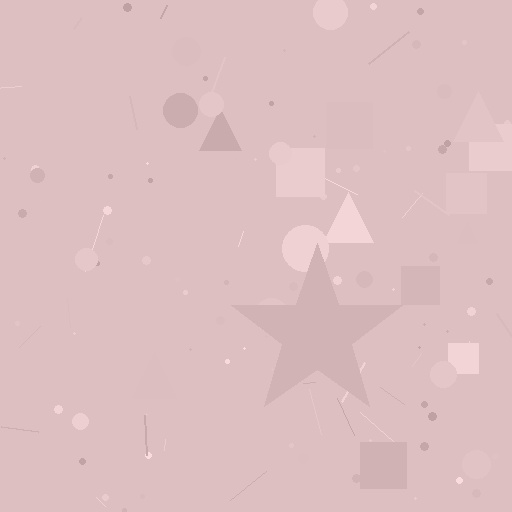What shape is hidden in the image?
A star is hidden in the image.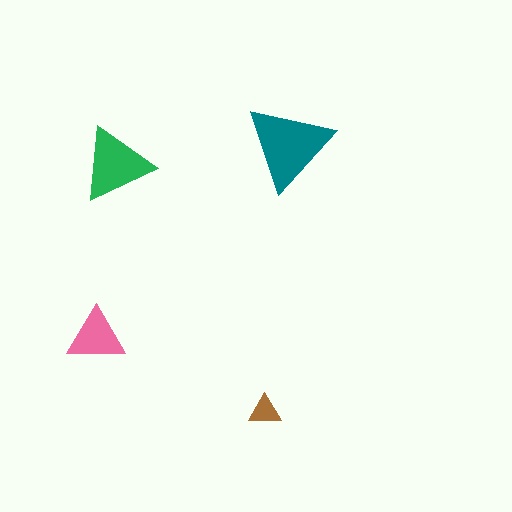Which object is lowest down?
The brown triangle is bottommost.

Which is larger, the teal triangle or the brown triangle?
The teal one.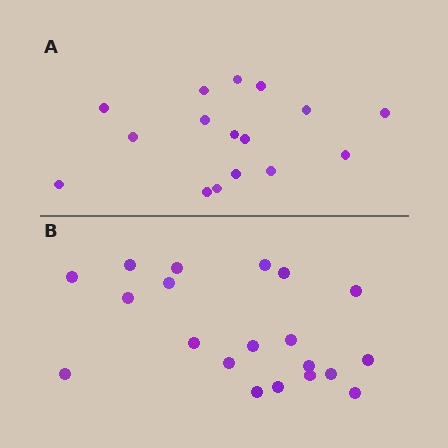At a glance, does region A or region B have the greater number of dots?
Region B (the bottom region) has more dots.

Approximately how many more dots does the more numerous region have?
Region B has about 4 more dots than region A.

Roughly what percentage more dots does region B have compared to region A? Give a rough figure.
About 25% more.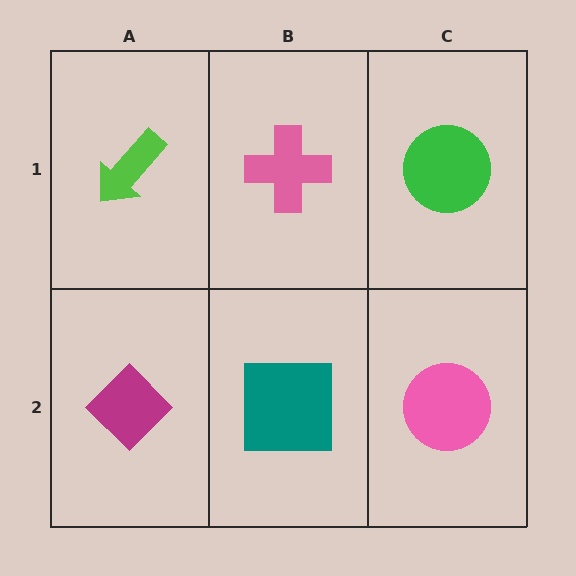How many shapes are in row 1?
3 shapes.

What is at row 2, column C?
A pink circle.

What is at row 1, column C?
A green circle.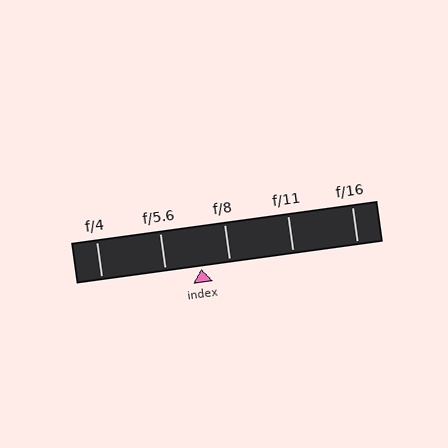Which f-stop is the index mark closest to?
The index mark is closest to f/8.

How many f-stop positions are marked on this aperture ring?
There are 5 f-stop positions marked.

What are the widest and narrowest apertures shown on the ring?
The widest aperture shown is f/4 and the narrowest is f/16.